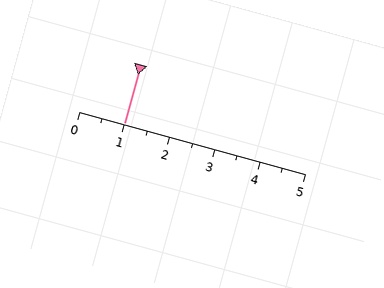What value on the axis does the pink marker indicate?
The marker indicates approximately 1.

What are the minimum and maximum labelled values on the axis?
The axis runs from 0 to 5.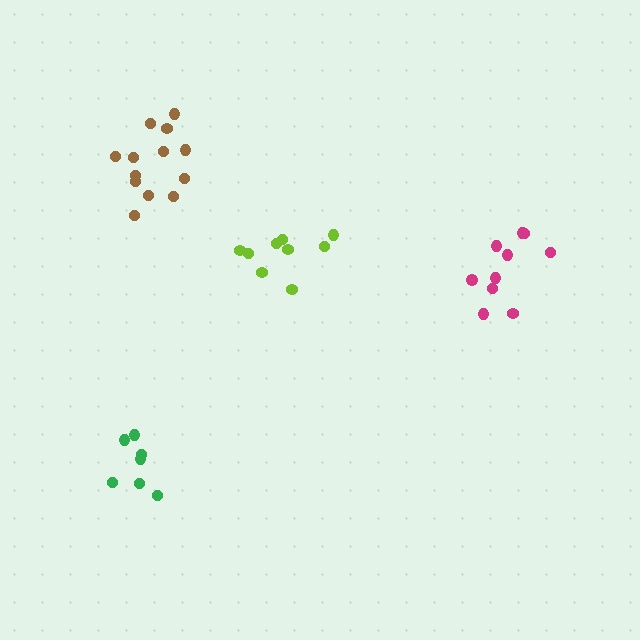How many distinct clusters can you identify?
There are 4 distinct clusters.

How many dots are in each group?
Group 1: 7 dots, Group 2: 10 dots, Group 3: 13 dots, Group 4: 9 dots (39 total).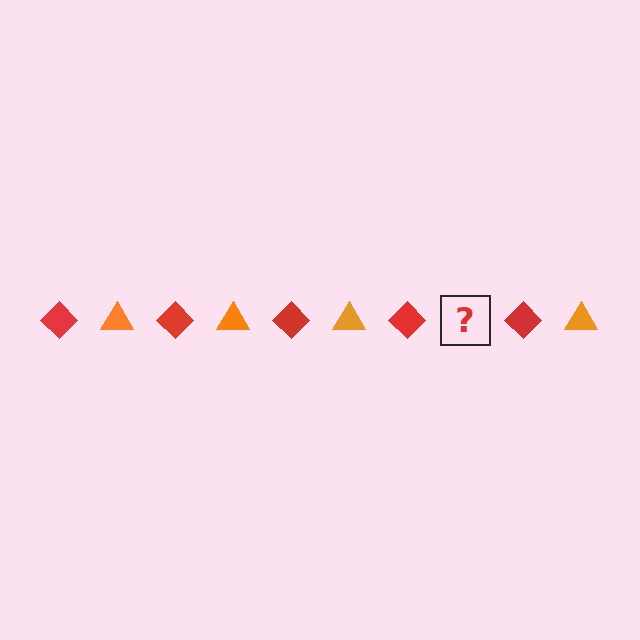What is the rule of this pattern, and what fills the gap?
The rule is that the pattern alternates between red diamond and orange triangle. The gap should be filled with an orange triangle.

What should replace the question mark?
The question mark should be replaced with an orange triangle.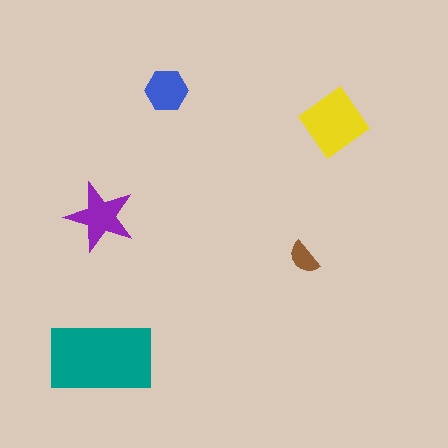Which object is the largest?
The teal rectangle.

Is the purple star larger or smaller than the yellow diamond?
Smaller.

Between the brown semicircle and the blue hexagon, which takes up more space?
The blue hexagon.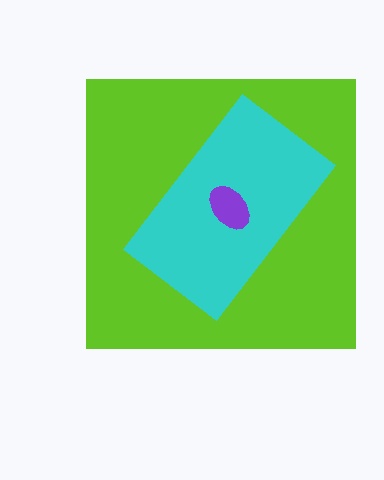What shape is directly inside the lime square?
The cyan rectangle.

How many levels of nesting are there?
3.